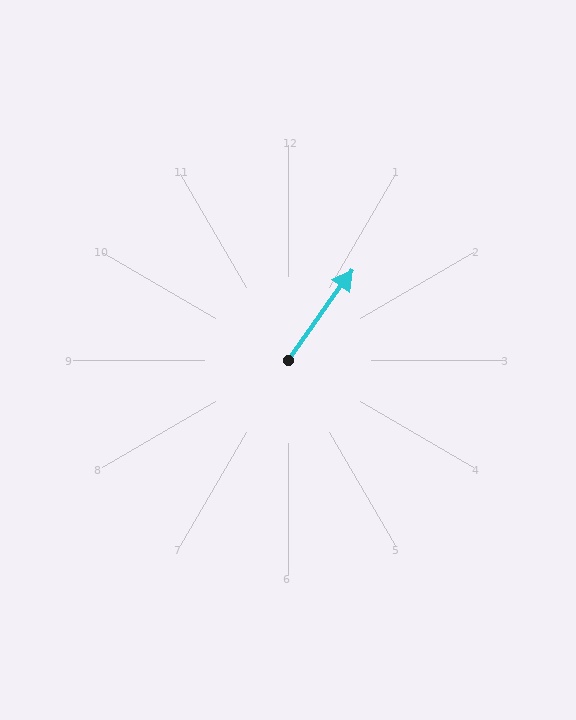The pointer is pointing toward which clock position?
Roughly 1 o'clock.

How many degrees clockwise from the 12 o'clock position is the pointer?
Approximately 35 degrees.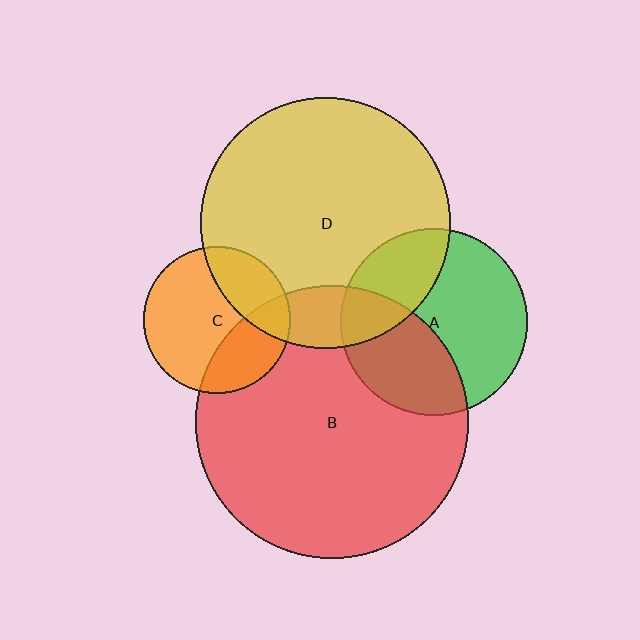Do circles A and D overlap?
Yes.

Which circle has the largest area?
Circle B (red).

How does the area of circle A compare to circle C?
Approximately 1.6 times.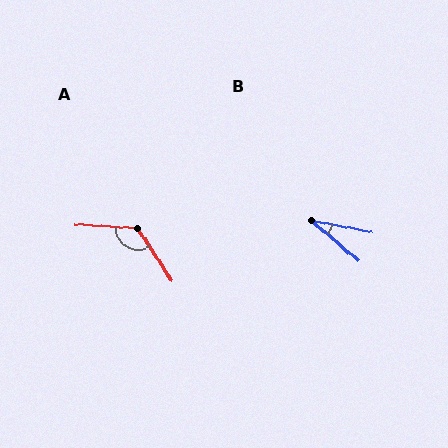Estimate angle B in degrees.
Approximately 29 degrees.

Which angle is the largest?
A, at approximately 127 degrees.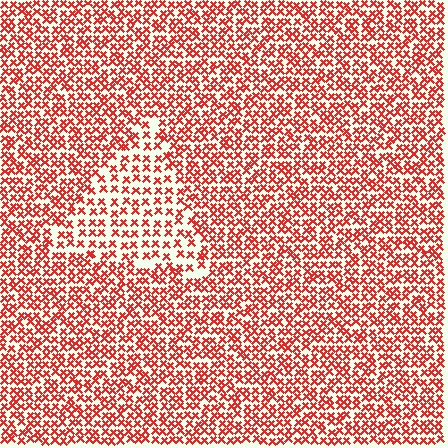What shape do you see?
I see a triangle.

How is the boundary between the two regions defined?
The boundary is defined by a change in element density (approximately 1.7x ratio). All elements are the same color, size, and shape.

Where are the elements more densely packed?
The elements are more densely packed outside the triangle boundary.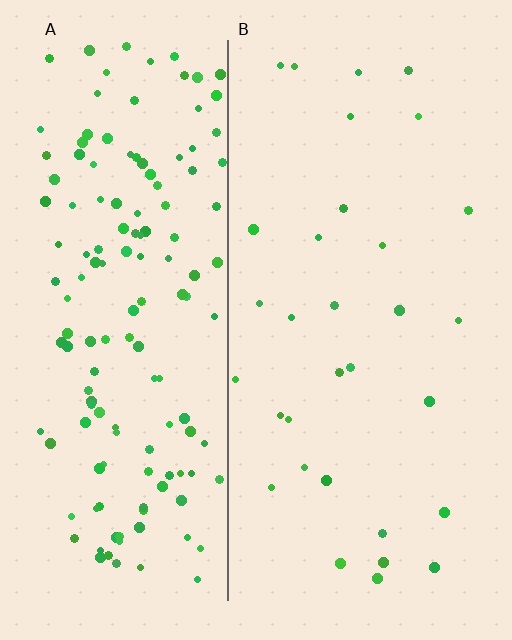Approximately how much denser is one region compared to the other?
Approximately 4.7× — region A over region B.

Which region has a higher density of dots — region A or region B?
A (the left).